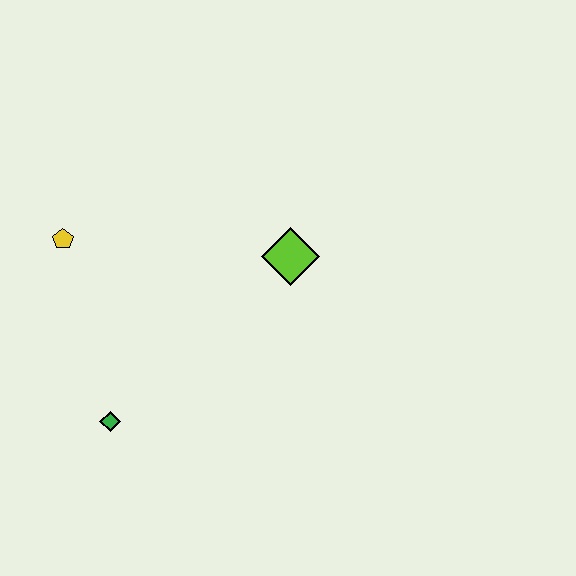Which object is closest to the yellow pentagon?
The green diamond is closest to the yellow pentagon.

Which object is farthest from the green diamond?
The lime diamond is farthest from the green diamond.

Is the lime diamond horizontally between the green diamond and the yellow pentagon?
No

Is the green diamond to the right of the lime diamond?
No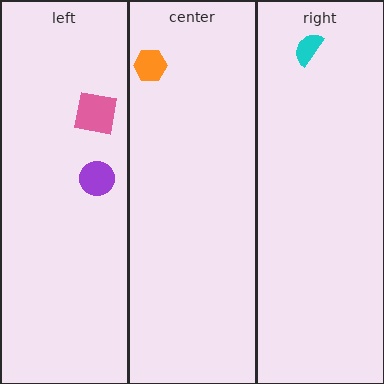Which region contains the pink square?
The left region.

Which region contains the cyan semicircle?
The right region.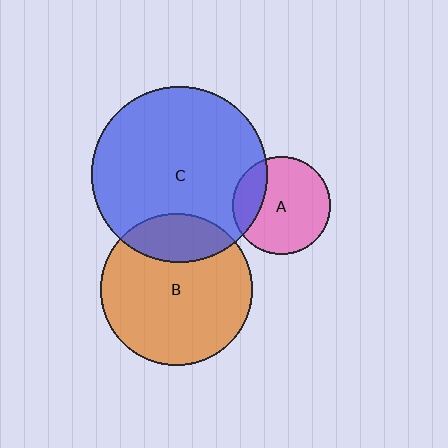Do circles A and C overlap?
Yes.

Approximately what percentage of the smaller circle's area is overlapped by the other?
Approximately 25%.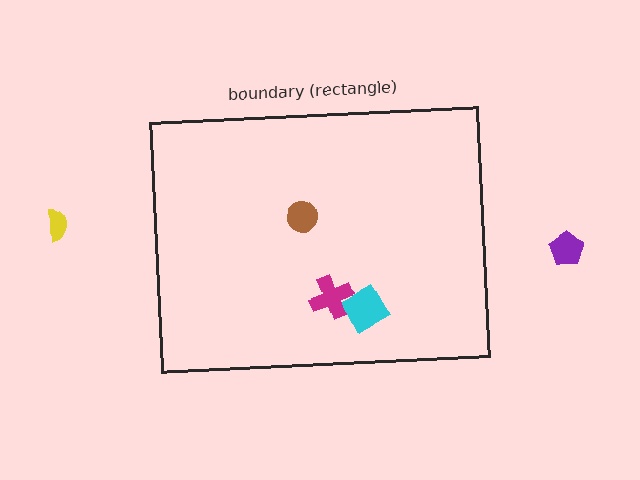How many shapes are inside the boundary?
3 inside, 2 outside.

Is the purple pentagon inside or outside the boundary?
Outside.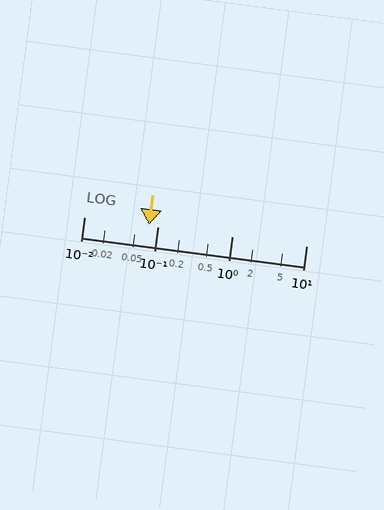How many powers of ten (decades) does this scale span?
The scale spans 3 decades, from 0.01 to 10.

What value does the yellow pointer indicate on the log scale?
The pointer indicates approximately 0.075.